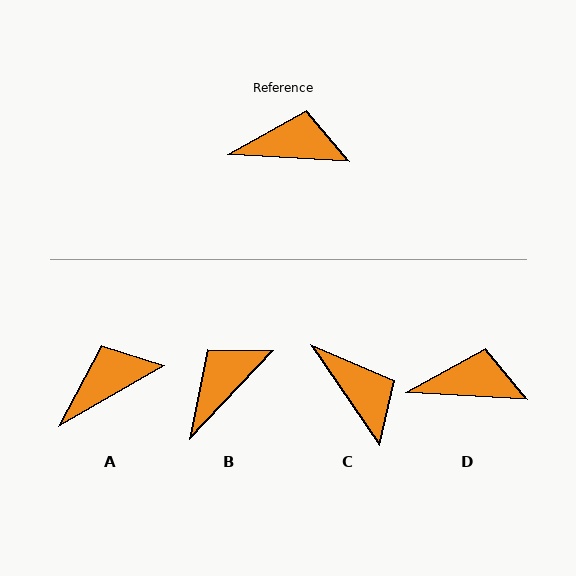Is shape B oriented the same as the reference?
No, it is off by about 50 degrees.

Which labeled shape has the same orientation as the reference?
D.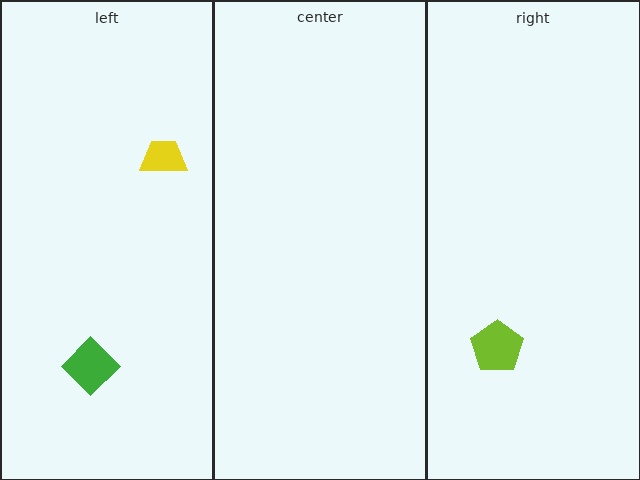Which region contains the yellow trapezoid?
The left region.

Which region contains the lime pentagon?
The right region.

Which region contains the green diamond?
The left region.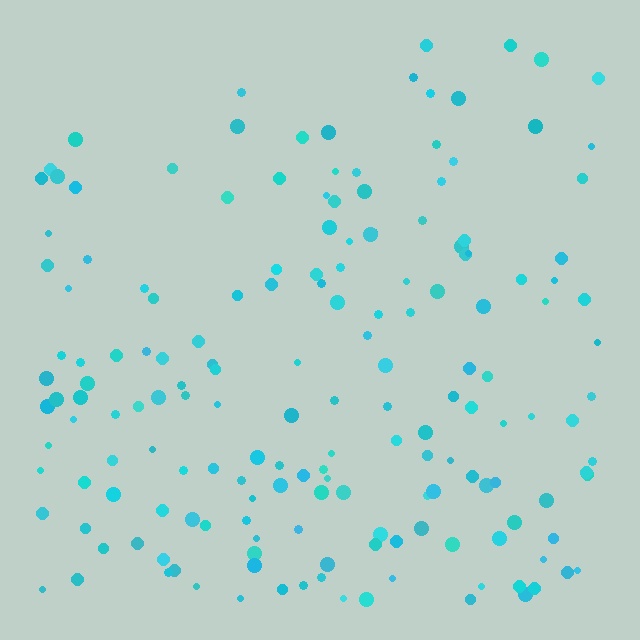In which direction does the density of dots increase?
From top to bottom, with the bottom side densest.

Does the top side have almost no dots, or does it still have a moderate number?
Still a moderate number, just noticeably fewer than the bottom.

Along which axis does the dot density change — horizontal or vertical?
Vertical.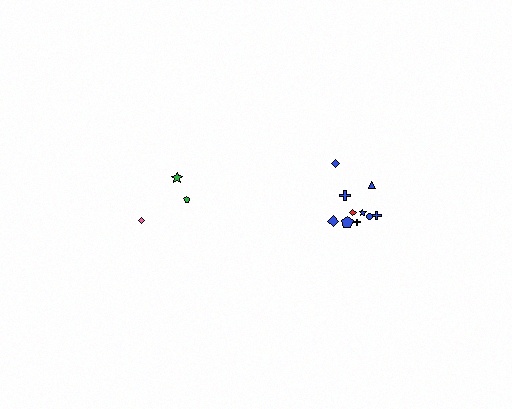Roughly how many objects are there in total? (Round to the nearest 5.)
Roughly 15 objects in total.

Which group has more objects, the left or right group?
The right group.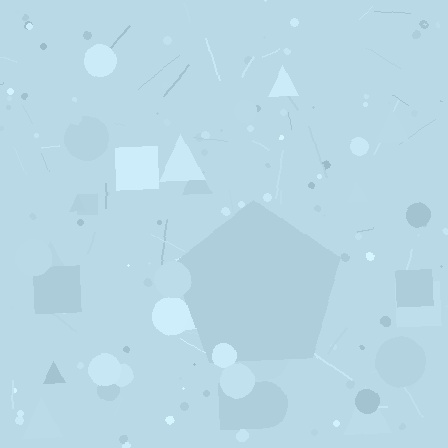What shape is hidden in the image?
A pentagon is hidden in the image.